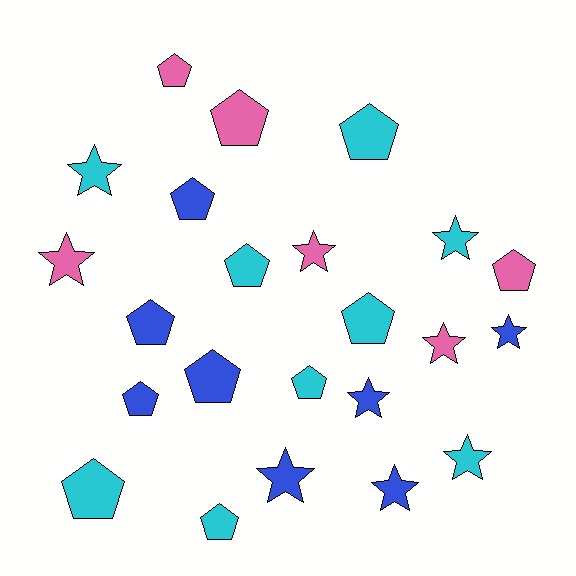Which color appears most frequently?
Cyan, with 9 objects.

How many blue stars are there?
There are 4 blue stars.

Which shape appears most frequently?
Pentagon, with 13 objects.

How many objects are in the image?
There are 23 objects.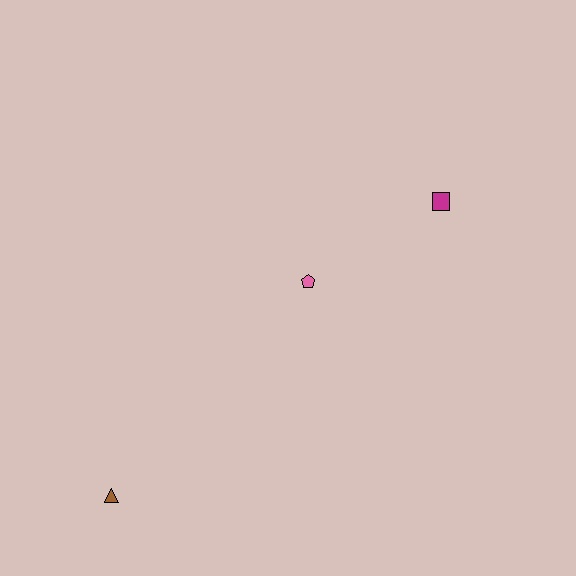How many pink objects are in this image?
There is 1 pink object.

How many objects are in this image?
There are 3 objects.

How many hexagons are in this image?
There are no hexagons.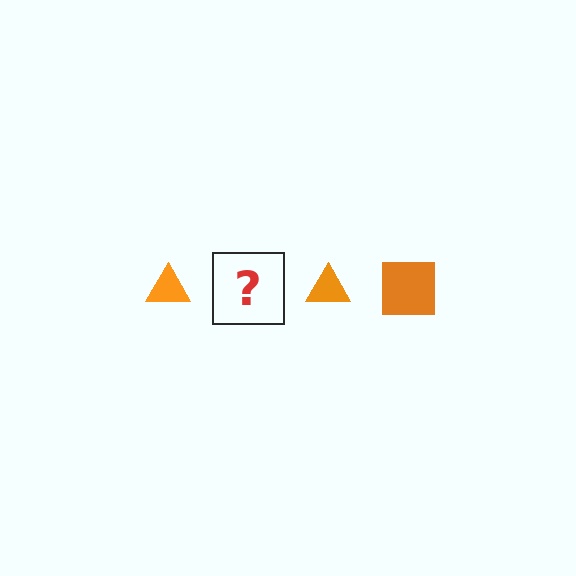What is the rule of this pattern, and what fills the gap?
The rule is that the pattern cycles through triangle, square shapes in orange. The gap should be filled with an orange square.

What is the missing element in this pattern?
The missing element is an orange square.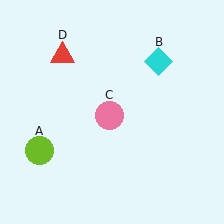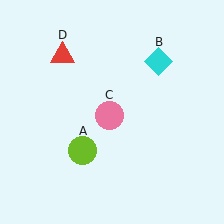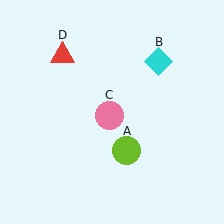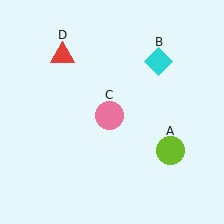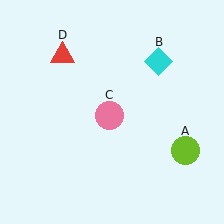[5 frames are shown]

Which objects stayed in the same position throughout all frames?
Cyan diamond (object B) and pink circle (object C) and red triangle (object D) remained stationary.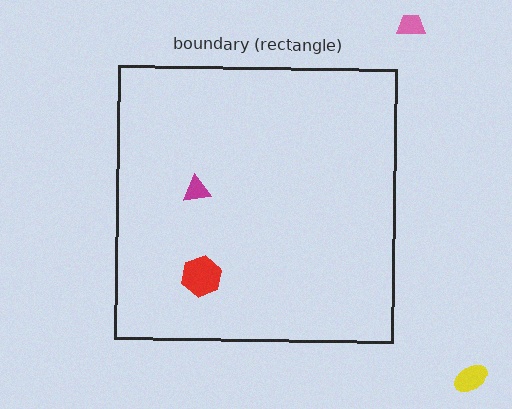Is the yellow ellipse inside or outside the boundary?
Outside.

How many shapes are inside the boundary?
2 inside, 2 outside.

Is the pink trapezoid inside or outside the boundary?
Outside.